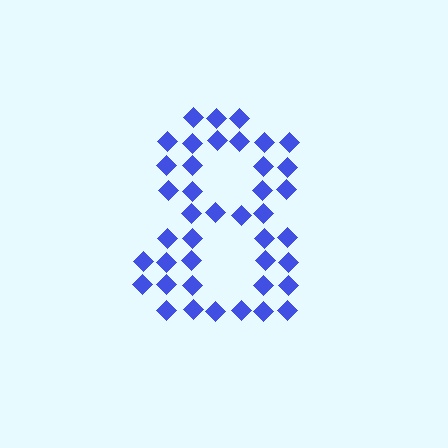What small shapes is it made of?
It is made of small diamonds.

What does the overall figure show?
The overall figure shows the digit 8.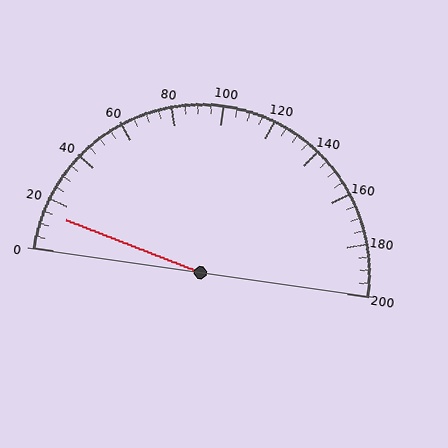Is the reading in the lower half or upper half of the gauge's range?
The reading is in the lower half of the range (0 to 200).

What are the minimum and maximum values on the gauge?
The gauge ranges from 0 to 200.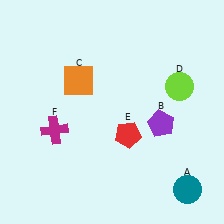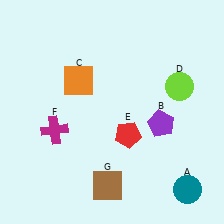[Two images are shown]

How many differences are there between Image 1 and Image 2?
There is 1 difference between the two images.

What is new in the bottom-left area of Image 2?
A brown square (G) was added in the bottom-left area of Image 2.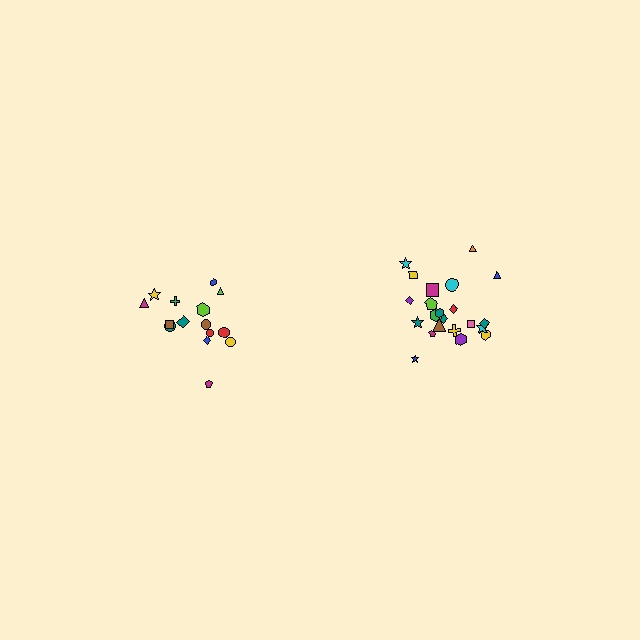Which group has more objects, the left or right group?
The right group.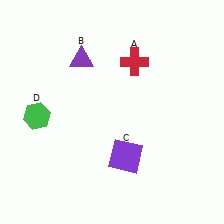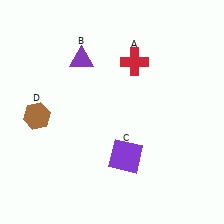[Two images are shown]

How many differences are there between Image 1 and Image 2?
There is 1 difference between the two images.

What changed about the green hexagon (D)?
In Image 1, D is green. In Image 2, it changed to brown.